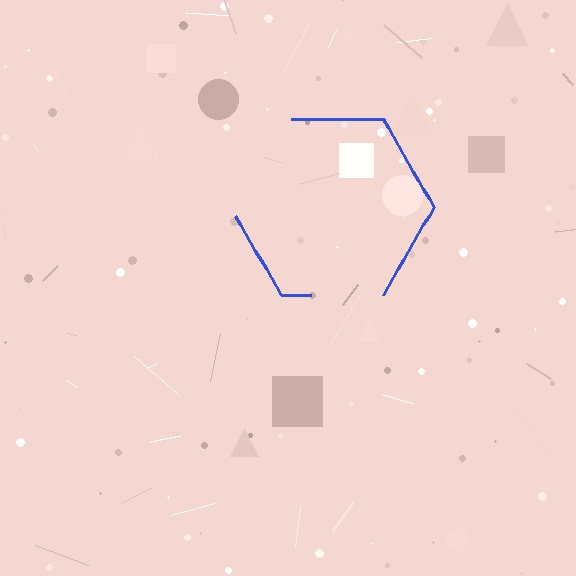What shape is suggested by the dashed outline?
The dashed outline suggests a hexagon.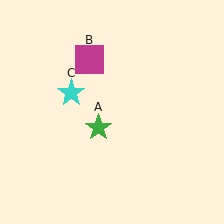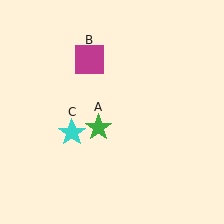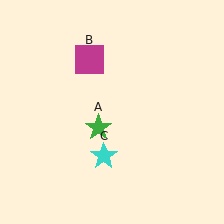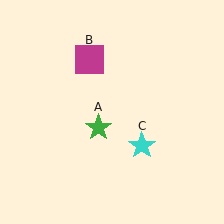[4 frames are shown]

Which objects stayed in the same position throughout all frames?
Green star (object A) and magenta square (object B) remained stationary.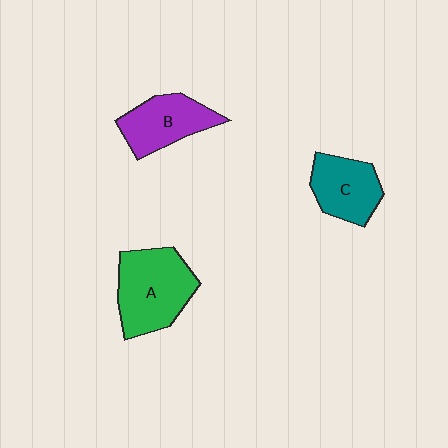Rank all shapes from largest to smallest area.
From largest to smallest: A (green), B (purple), C (teal).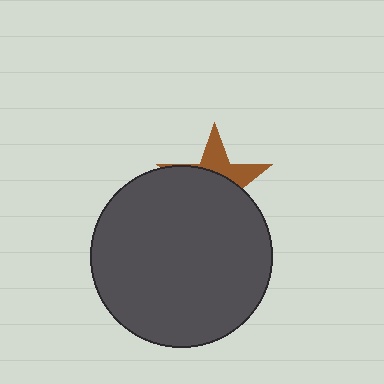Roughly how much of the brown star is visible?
A small part of it is visible (roughly 36%).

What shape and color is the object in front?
The object in front is a dark gray circle.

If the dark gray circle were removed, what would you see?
You would see the complete brown star.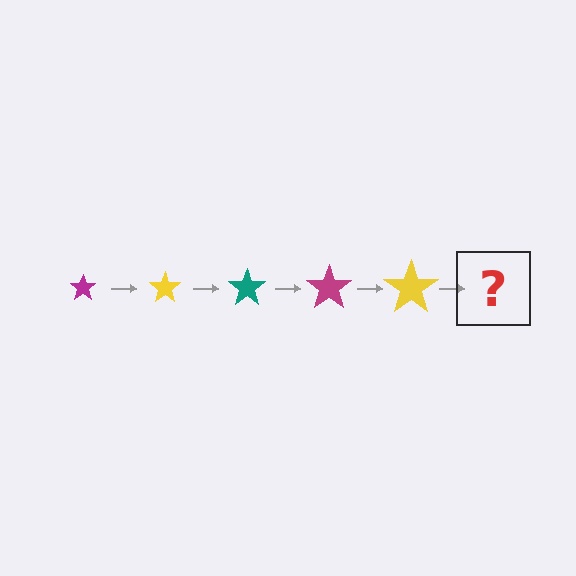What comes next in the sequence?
The next element should be a teal star, larger than the previous one.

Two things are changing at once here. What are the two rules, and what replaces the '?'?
The two rules are that the star grows larger each step and the color cycles through magenta, yellow, and teal. The '?' should be a teal star, larger than the previous one.